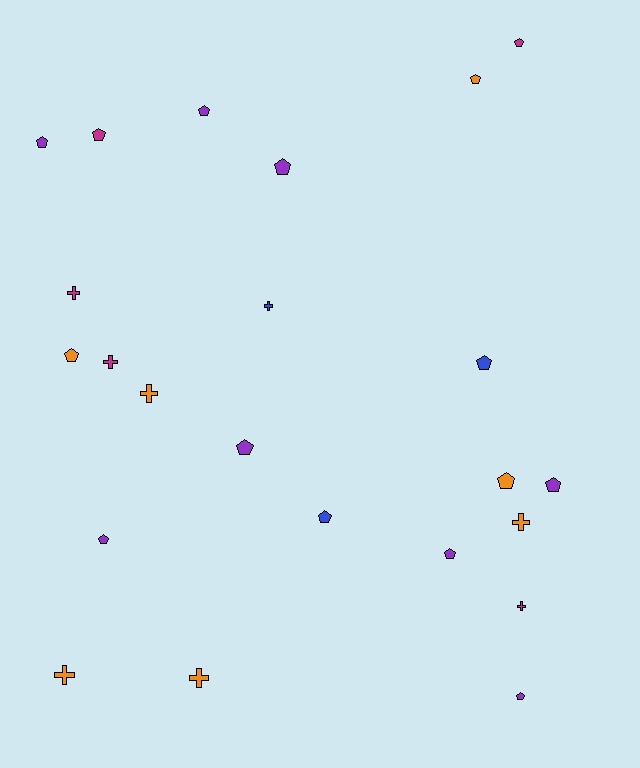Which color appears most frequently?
Purple, with 8 objects.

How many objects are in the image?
There are 23 objects.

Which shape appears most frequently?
Pentagon, with 15 objects.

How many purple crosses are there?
There are no purple crosses.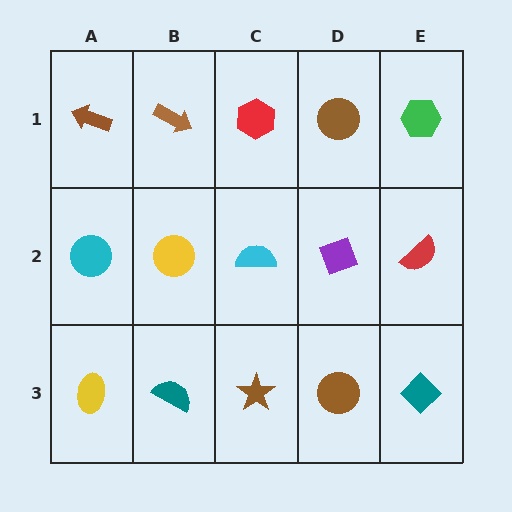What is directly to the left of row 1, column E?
A brown circle.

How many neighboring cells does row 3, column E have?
2.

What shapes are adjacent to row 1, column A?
A cyan circle (row 2, column A), a brown arrow (row 1, column B).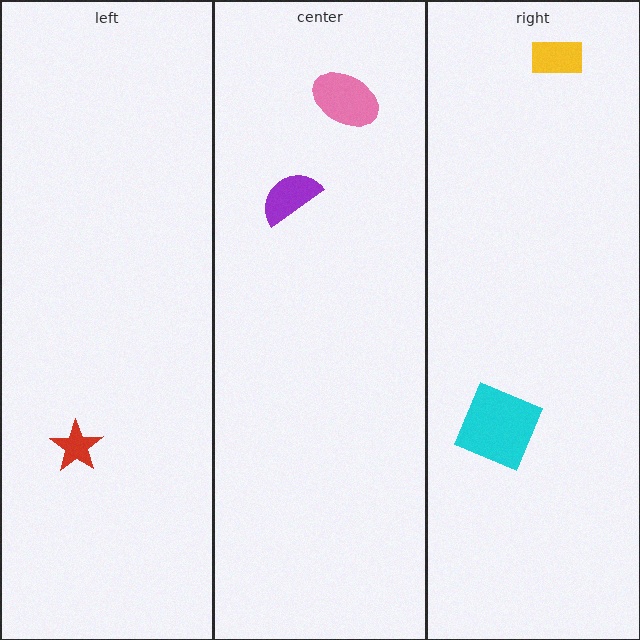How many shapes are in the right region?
2.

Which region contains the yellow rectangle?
The right region.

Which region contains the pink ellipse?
The center region.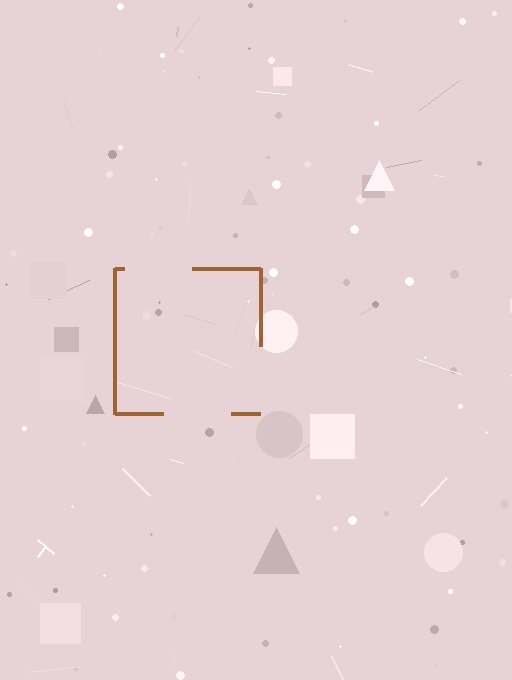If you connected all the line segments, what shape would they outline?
They would outline a square.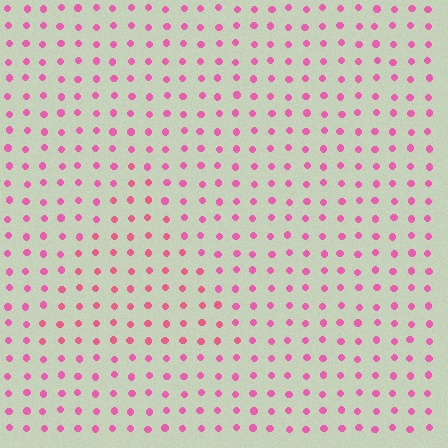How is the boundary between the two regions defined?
The boundary is defined purely by a slight shift in hue (about 16 degrees). Spacing, size, and orientation are identical on both sides.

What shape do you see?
I see a triangle.